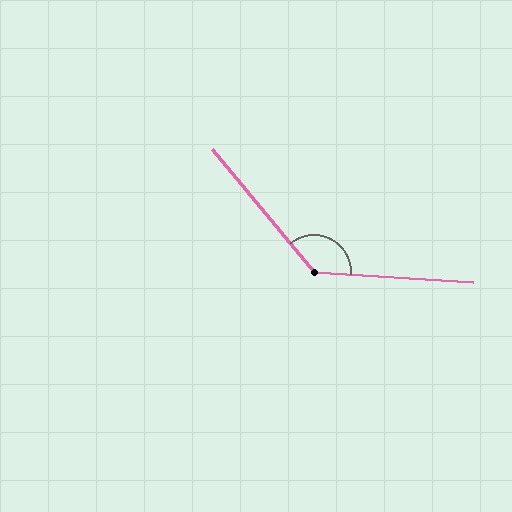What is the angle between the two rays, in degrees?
Approximately 133 degrees.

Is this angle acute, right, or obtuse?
It is obtuse.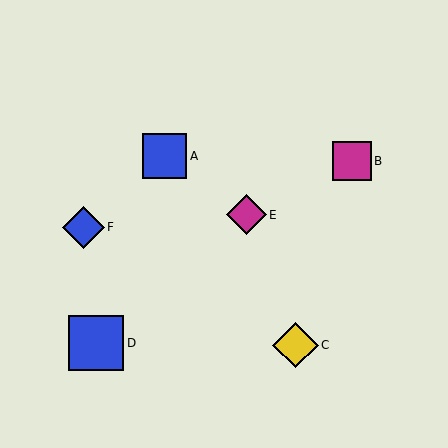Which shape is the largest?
The blue square (labeled D) is the largest.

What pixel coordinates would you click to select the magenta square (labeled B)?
Click at (352, 161) to select the magenta square B.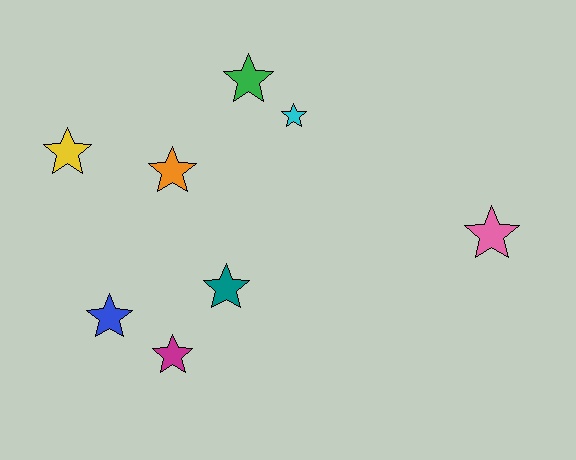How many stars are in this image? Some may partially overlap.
There are 8 stars.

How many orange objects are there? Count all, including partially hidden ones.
There is 1 orange object.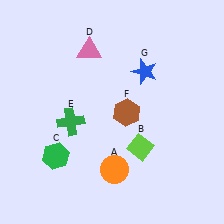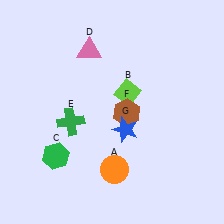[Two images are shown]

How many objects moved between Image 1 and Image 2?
2 objects moved between the two images.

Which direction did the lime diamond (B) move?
The lime diamond (B) moved up.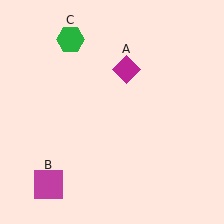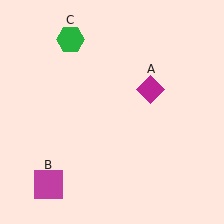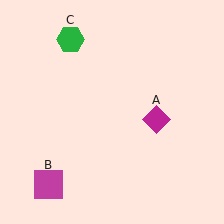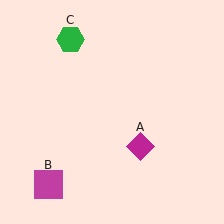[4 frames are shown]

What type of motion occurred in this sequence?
The magenta diamond (object A) rotated clockwise around the center of the scene.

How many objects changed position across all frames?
1 object changed position: magenta diamond (object A).